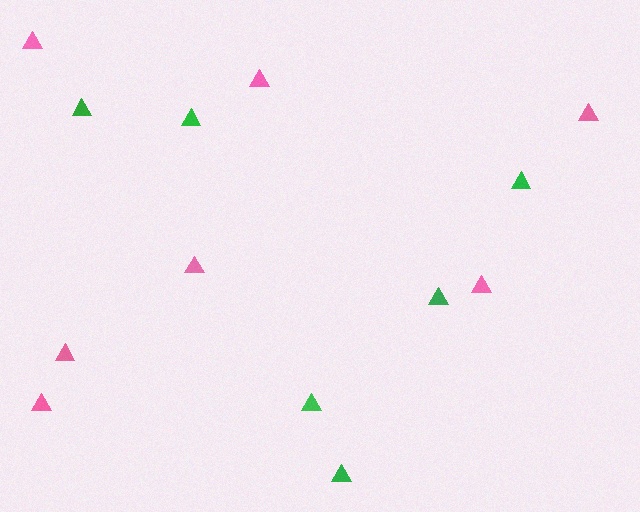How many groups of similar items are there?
There are 2 groups: one group of pink triangles (7) and one group of green triangles (6).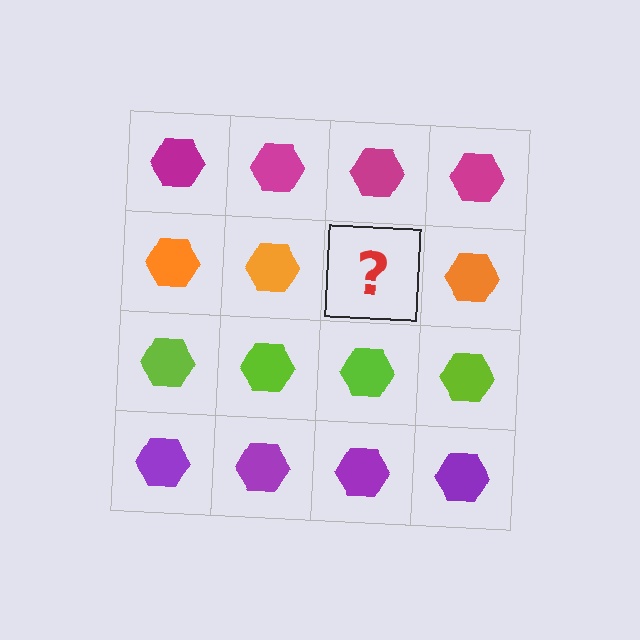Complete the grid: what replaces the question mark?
The question mark should be replaced with an orange hexagon.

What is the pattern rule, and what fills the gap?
The rule is that each row has a consistent color. The gap should be filled with an orange hexagon.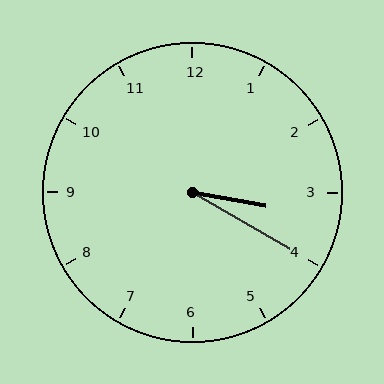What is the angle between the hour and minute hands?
Approximately 20 degrees.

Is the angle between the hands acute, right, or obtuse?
It is acute.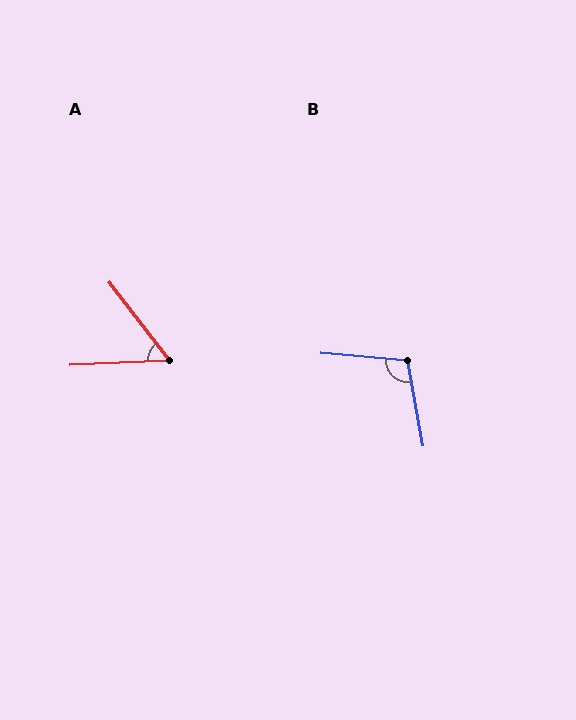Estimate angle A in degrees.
Approximately 55 degrees.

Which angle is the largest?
B, at approximately 106 degrees.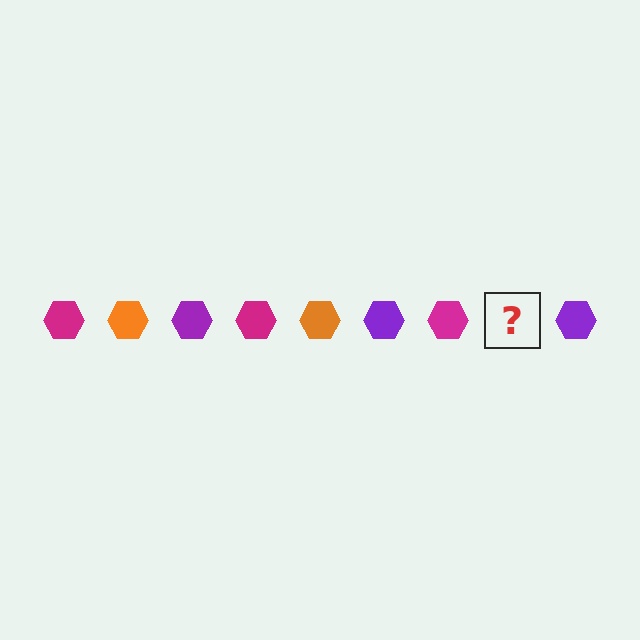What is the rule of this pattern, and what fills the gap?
The rule is that the pattern cycles through magenta, orange, purple hexagons. The gap should be filled with an orange hexagon.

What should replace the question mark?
The question mark should be replaced with an orange hexagon.